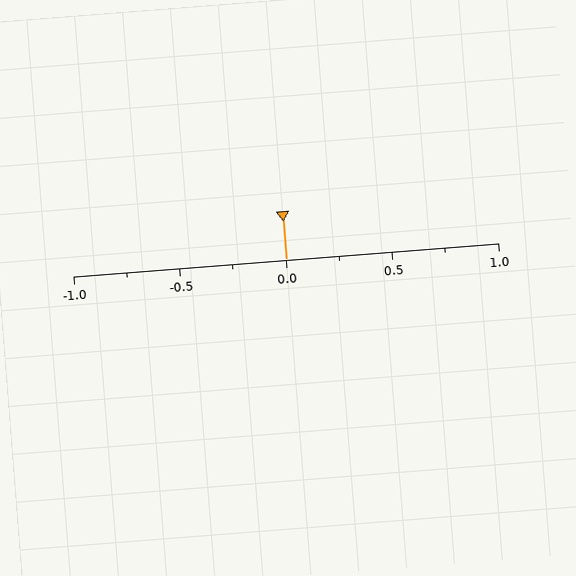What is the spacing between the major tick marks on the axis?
The major ticks are spaced 0.5 apart.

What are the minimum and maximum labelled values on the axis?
The axis runs from -1.0 to 1.0.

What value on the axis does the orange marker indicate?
The marker indicates approximately 0.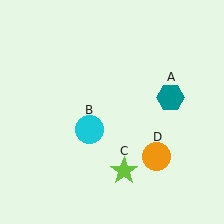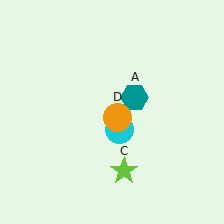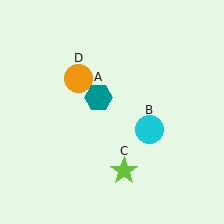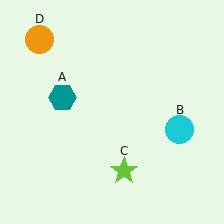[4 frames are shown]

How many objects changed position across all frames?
3 objects changed position: teal hexagon (object A), cyan circle (object B), orange circle (object D).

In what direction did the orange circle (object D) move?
The orange circle (object D) moved up and to the left.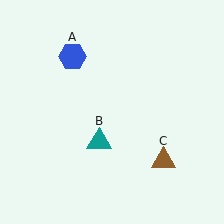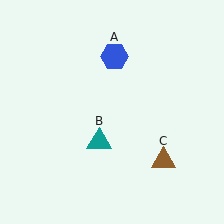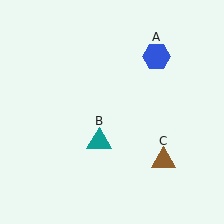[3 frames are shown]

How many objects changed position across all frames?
1 object changed position: blue hexagon (object A).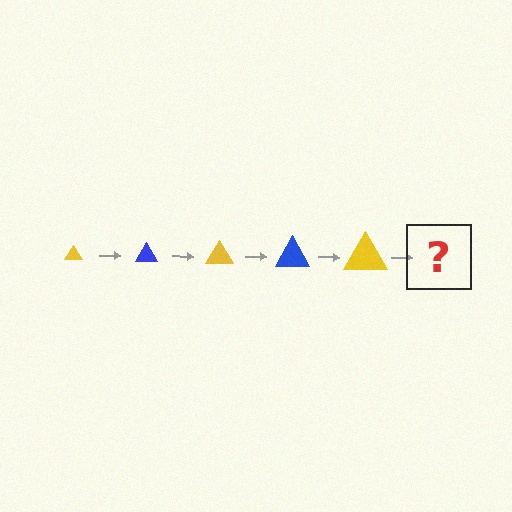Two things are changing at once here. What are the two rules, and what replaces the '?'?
The two rules are that the triangle grows larger each step and the color cycles through yellow and blue. The '?' should be a blue triangle, larger than the previous one.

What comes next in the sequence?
The next element should be a blue triangle, larger than the previous one.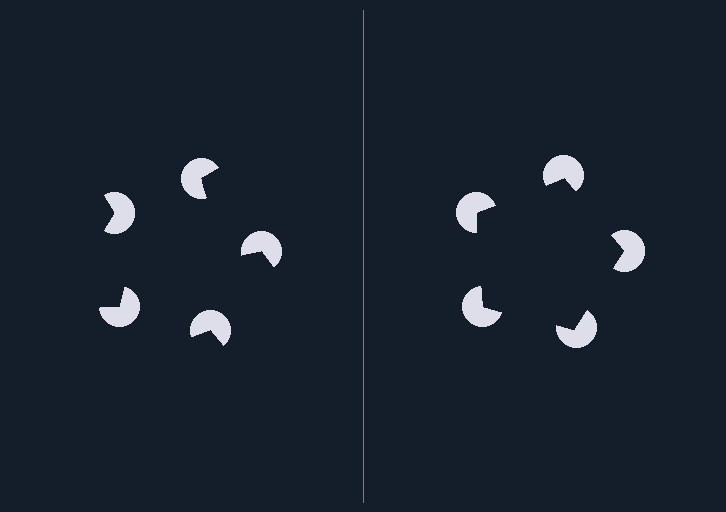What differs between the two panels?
The pac-man discs are positioned identically on both sides; only the wedge orientations differ. On the right they align to a pentagon; on the left they are misaligned.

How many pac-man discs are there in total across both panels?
10 — 5 on each side.